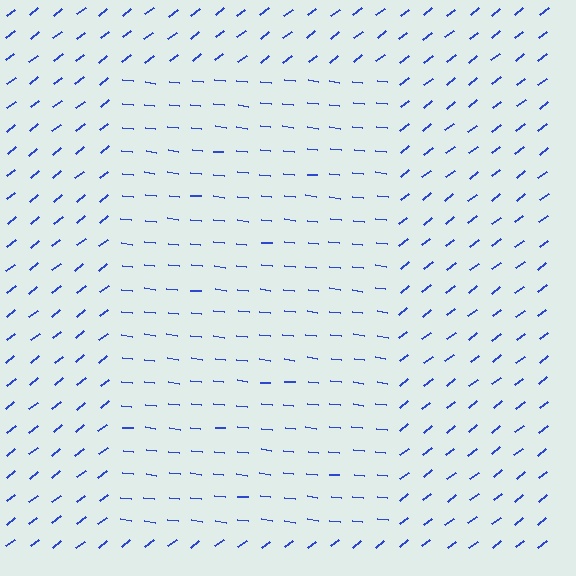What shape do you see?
I see a rectangle.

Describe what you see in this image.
The image is filled with small blue line segments. A rectangle region in the image has lines oriented differently from the surrounding lines, creating a visible texture boundary.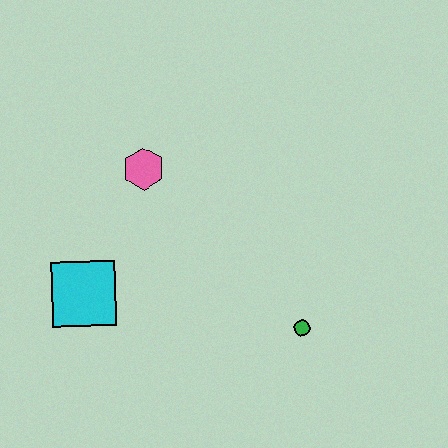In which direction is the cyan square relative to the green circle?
The cyan square is to the left of the green circle.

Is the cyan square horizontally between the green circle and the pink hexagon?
No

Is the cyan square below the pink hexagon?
Yes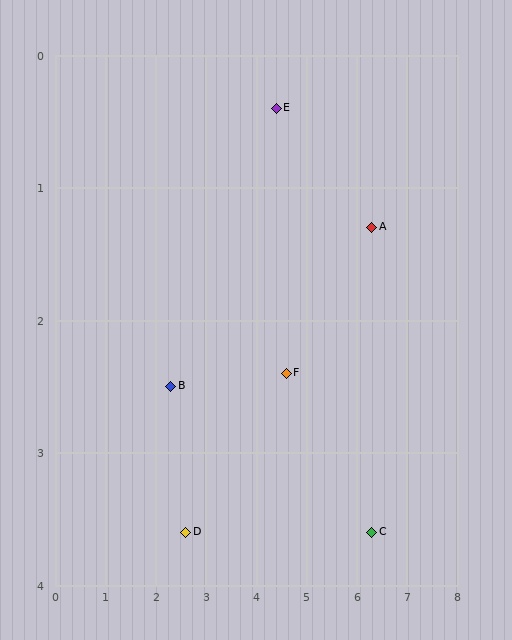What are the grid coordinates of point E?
Point E is at approximately (4.4, 0.4).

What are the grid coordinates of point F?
Point F is at approximately (4.6, 2.4).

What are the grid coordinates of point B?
Point B is at approximately (2.3, 2.5).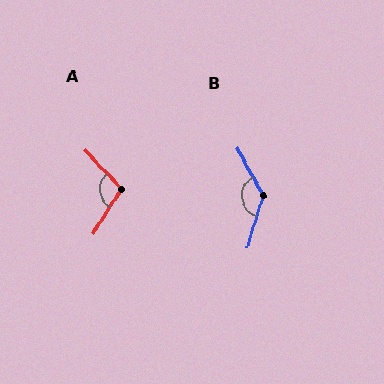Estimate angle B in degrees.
Approximately 134 degrees.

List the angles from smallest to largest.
A (105°), B (134°).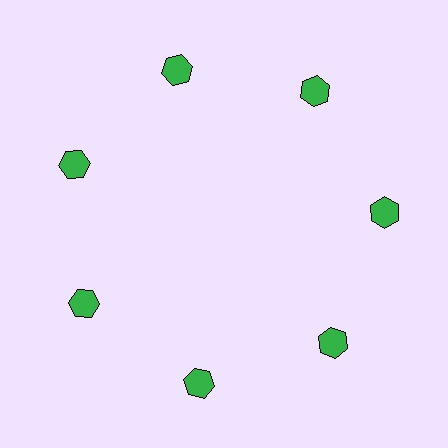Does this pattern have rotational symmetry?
Yes, this pattern has 7-fold rotational symmetry. It looks the same after rotating 51 degrees around the center.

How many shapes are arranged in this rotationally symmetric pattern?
There are 7 shapes, arranged in 7 groups of 1.